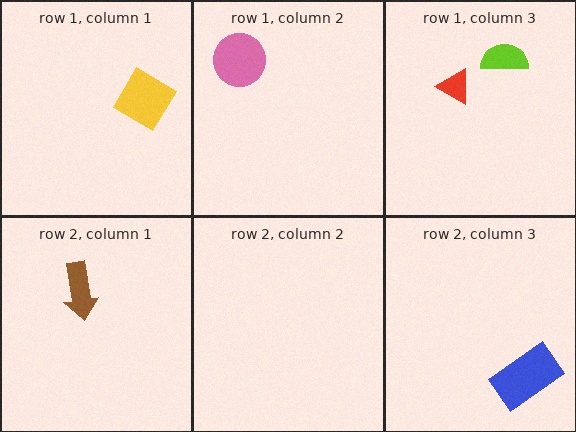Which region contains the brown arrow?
The row 2, column 1 region.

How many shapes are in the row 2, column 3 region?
1.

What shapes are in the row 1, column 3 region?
The lime semicircle, the red triangle.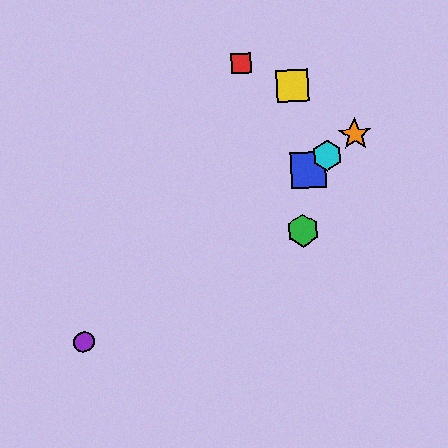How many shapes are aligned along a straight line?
4 shapes (the blue square, the purple circle, the orange star, the cyan hexagon) are aligned along a straight line.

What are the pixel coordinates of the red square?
The red square is at (241, 63).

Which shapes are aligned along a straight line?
The blue square, the purple circle, the orange star, the cyan hexagon are aligned along a straight line.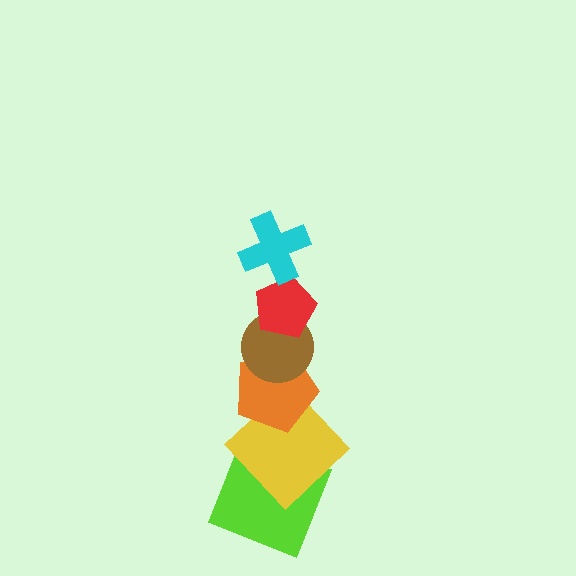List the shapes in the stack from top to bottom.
From top to bottom: the cyan cross, the red pentagon, the brown circle, the orange pentagon, the yellow diamond, the lime square.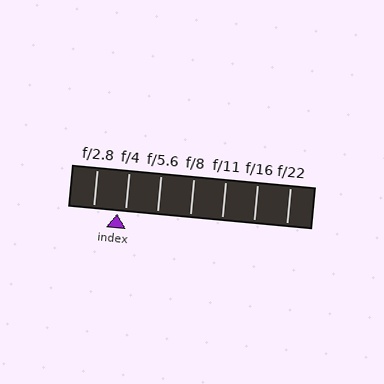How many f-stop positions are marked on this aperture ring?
There are 7 f-stop positions marked.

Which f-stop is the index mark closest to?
The index mark is closest to f/4.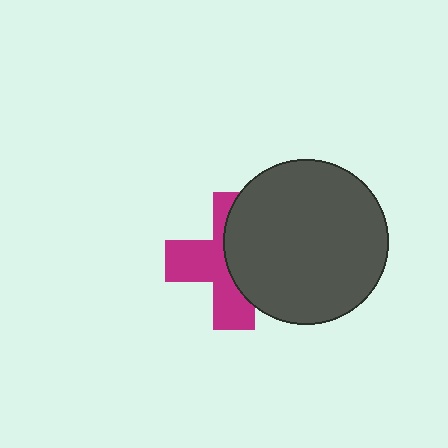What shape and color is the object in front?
The object in front is a dark gray circle.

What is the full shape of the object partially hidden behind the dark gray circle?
The partially hidden object is a magenta cross.